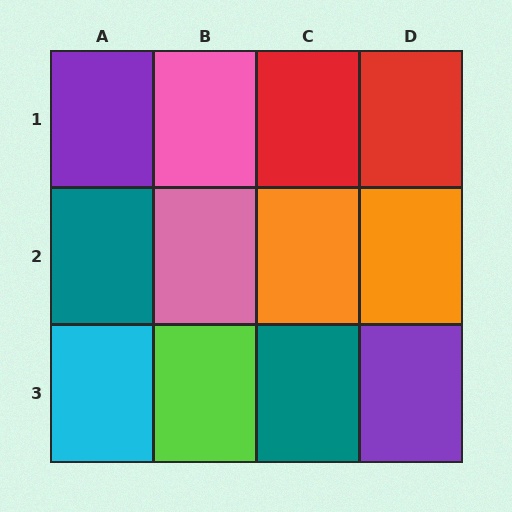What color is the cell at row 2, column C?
Orange.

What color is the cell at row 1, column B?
Pink.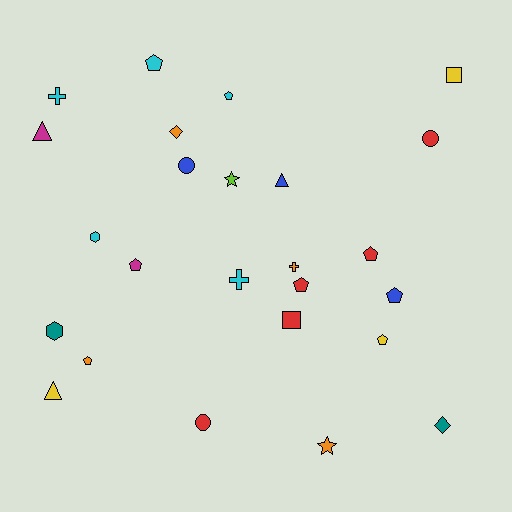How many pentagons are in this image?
There are 8 pentagons.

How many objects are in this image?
There are 25 objects.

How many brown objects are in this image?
There are no brown objects.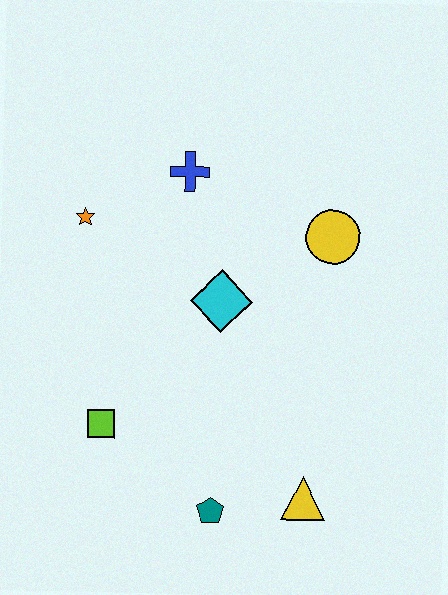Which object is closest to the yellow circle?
The cyan diamond is closest to the yellow circle.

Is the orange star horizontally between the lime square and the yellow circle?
No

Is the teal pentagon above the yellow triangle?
No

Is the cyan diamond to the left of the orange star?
No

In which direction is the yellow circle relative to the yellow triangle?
The yellow circle is above the yellow triangle.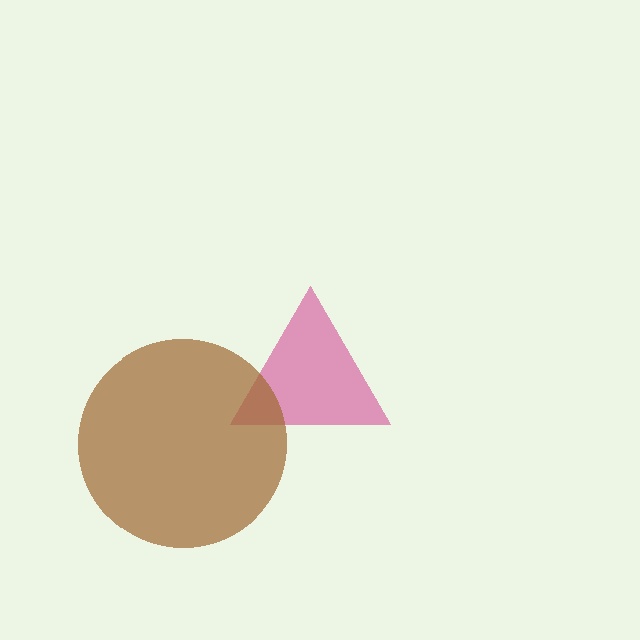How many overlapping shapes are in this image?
There are 2 overlapping shapes in the image.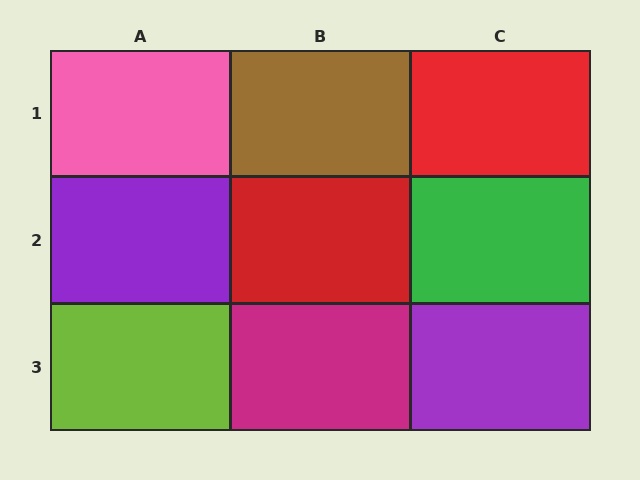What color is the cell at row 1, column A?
Pink.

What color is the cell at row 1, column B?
Brown.